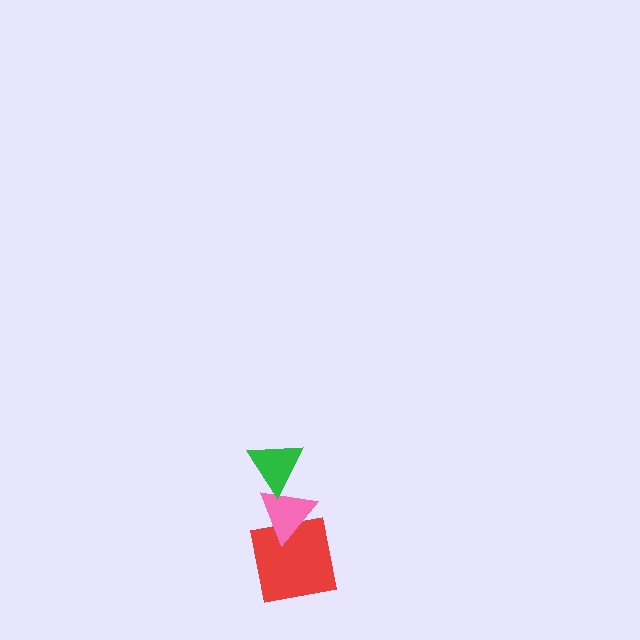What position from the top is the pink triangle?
The pink triangle is 2nd from the top.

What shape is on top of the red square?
The pink triangle is on top of the red square.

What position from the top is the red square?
The red square is 3rd from the top.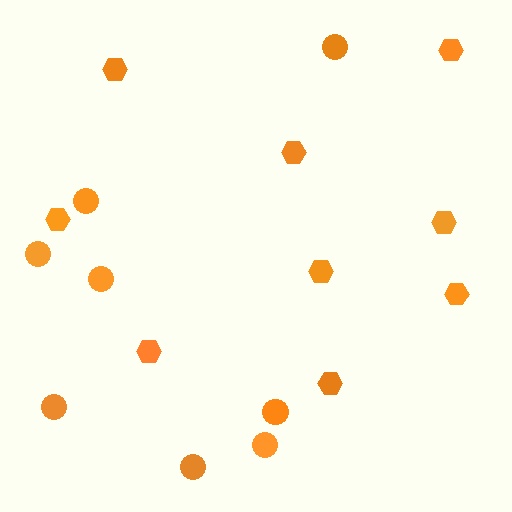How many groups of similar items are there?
There are 2 groups: one group of hexagons (9) and one group of circles (8).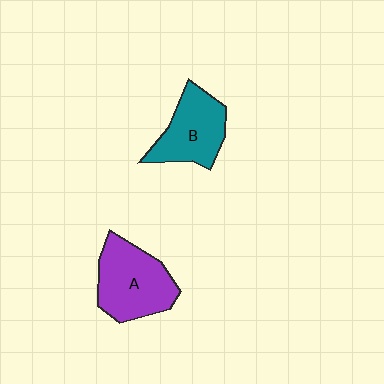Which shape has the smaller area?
Shape B (teal).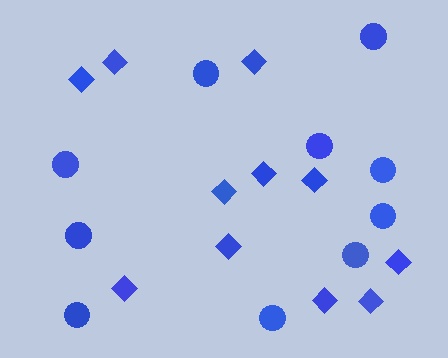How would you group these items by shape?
There are 2 groups: one group of diamonds (11) and one group of circles (10).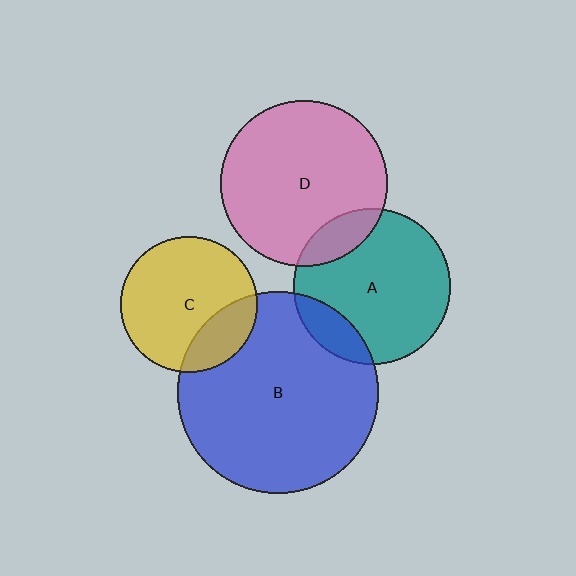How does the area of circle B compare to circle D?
Approximately 1.5 times.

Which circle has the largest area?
Circle B (blue).